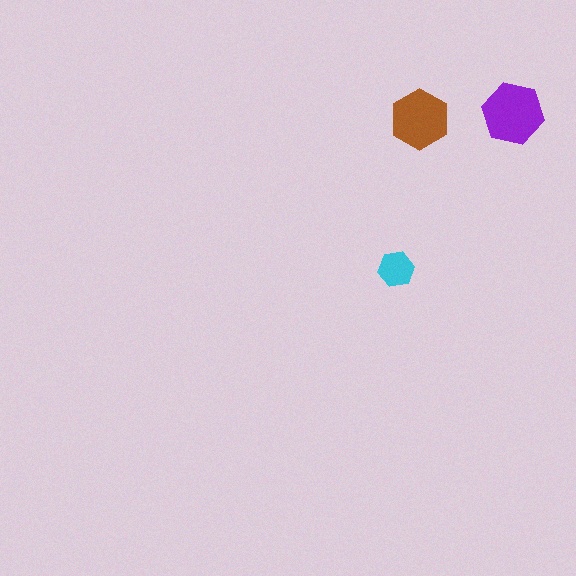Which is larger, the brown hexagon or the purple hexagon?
The purple one.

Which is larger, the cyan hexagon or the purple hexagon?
The purple one.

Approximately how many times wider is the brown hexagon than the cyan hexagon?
About 1.5 times wider.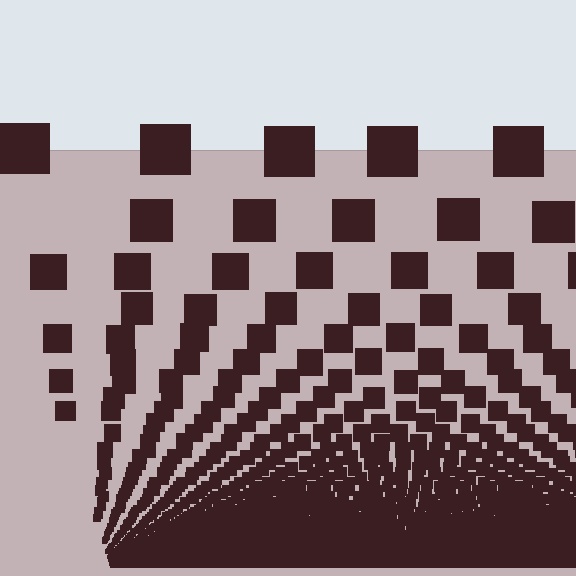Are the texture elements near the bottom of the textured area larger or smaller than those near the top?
Smaller. The gradient is inverted — elements near the bottom are smaller and denser.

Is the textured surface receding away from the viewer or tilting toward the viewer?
The surface appears to tilt toward the viewer. Texture elements get larger and sparser toward the top.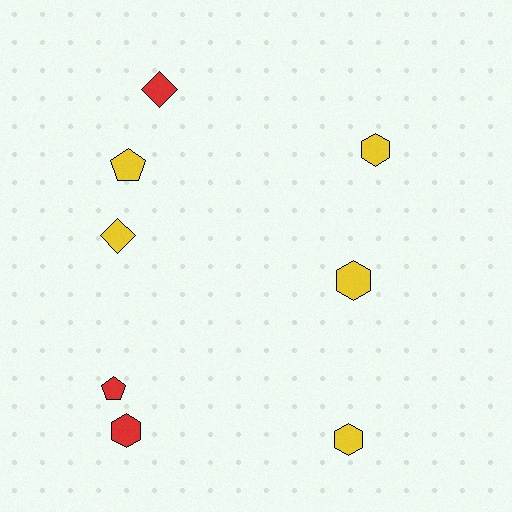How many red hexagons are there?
There is 1 red hexagon.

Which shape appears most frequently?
Hexagon, with 4 objects.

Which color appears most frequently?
Yellow, with 5 objects.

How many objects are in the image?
There are 8 objects.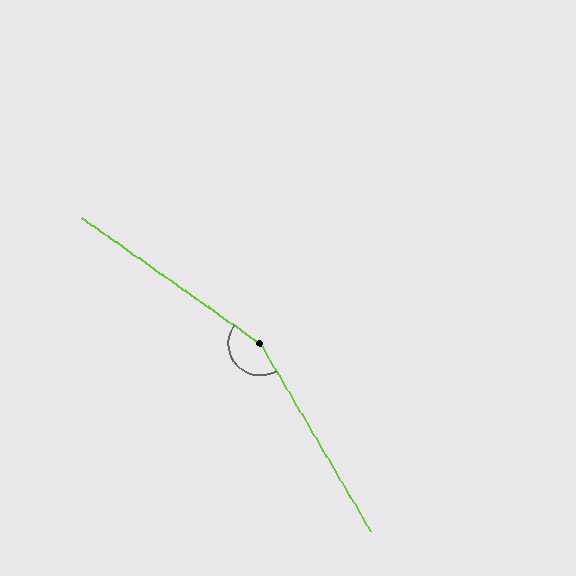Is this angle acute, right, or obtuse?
It is obtuse.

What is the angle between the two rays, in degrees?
Approximately 156 degrees.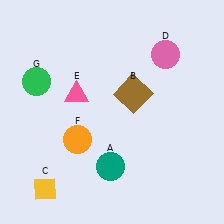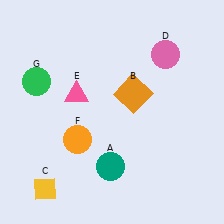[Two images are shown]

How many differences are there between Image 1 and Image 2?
There is 1 difference between the two images.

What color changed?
The square (B) changed from brown in Image 1 to orange in Image 2.